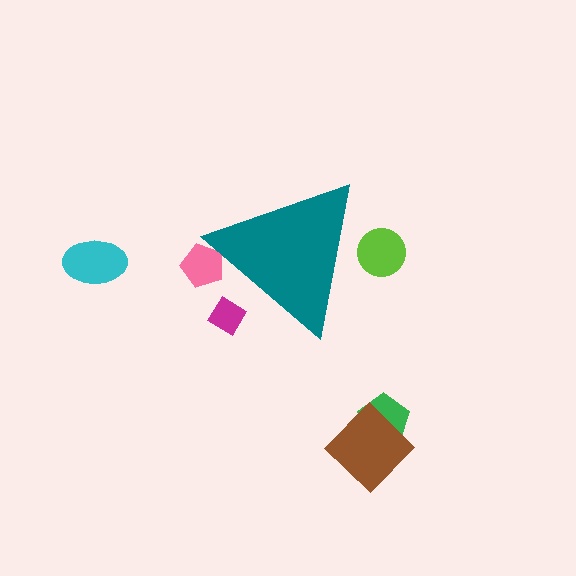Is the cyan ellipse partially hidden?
No, the cyan ellipse is fully visible.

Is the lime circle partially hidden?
Yes, the lime circle is partially hidden behind the teal triangle.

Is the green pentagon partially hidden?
No, the green pentagon is fully visible.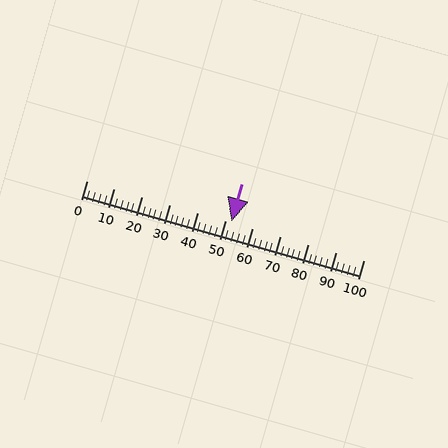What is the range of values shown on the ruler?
The ruler shows values from 0 to 100.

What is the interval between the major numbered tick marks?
The major tick marks are spaced 10 units apart.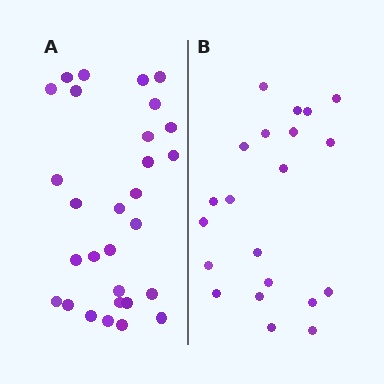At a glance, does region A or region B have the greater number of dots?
Region A (the left region) has more dots.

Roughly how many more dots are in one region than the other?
Region A has roughly 8 or so more dots than region B.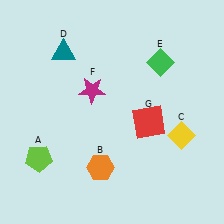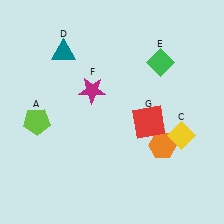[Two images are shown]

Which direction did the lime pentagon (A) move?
The lime pentagon (A) moved up.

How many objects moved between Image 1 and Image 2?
2 objects moved between the two images.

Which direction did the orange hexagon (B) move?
The orange hexagon (B) moved right.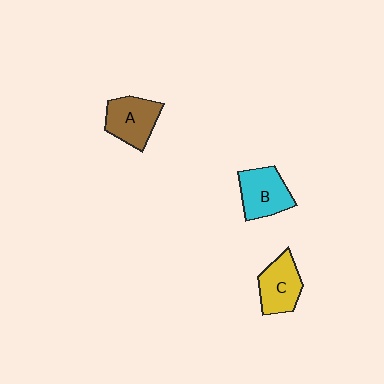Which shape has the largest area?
Shape A (brown).